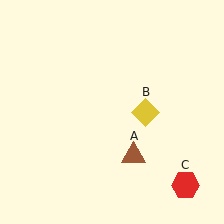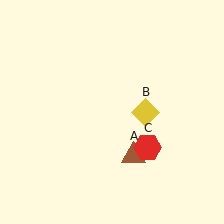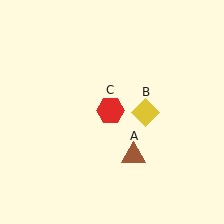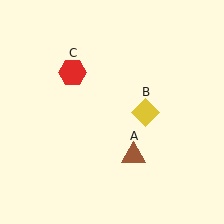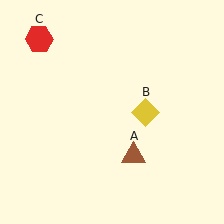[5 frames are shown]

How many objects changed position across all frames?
1 object changed position: red hexagon (object C).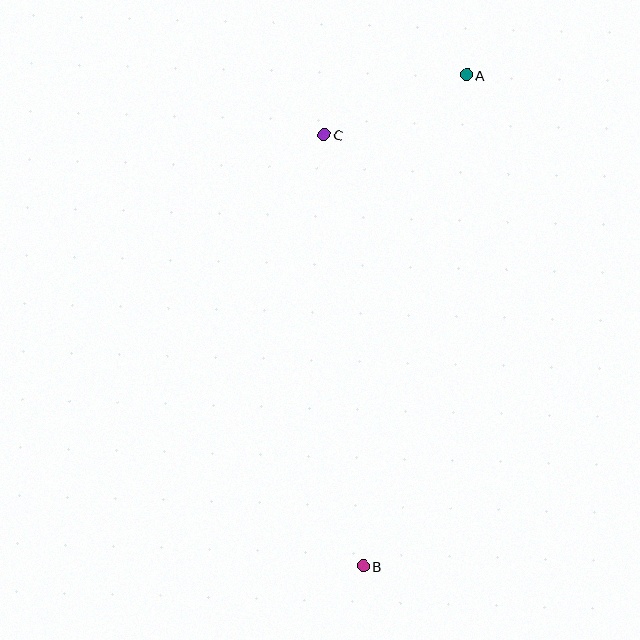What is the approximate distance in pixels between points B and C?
The distance between B and C is approximately 433 pixels.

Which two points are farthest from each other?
Points A and B are farthest from each other.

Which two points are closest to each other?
Points A and C are closest to each other.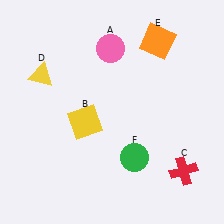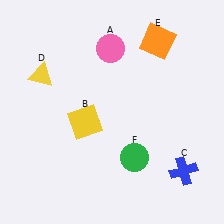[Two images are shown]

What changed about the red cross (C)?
In Image 1, C is red. In Image 2, it changed to blue.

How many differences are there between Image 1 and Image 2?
There is 1 difference between the two images.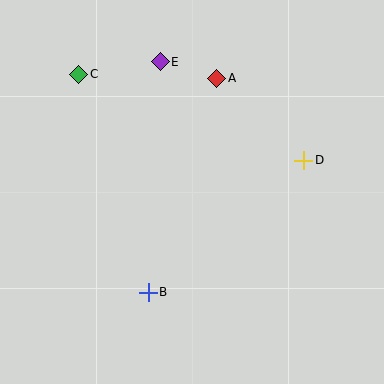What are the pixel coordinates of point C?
Point C is at (79, 74).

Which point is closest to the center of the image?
Point B at (148, 292) is closest to the center.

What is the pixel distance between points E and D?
The distance between E and D is 174 pixels.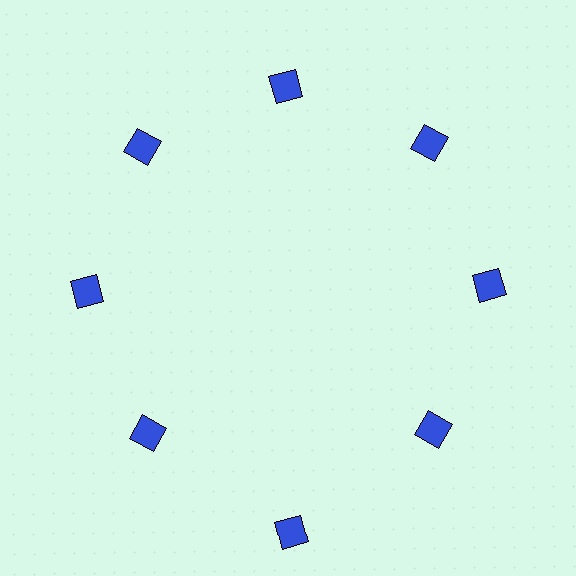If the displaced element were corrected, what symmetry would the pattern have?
It would have 8-fold rotational symmetry — the pattern would map onto itself every 45 degrees.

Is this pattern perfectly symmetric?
No. The 8 blue squares are arranged in a ring, but one element near the 6 o'clock position is pushed outward from the center, breaking the 8-fold rotational symmetry.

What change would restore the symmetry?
The symmetry would be restored by moving it inward, back onto the ring so that all 8 squares sit at equal angles and equal distance from the center.